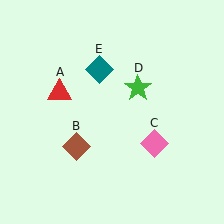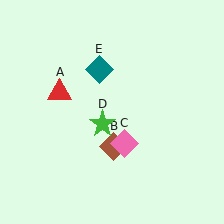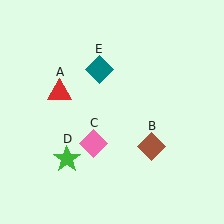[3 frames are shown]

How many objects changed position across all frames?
3 objects changed position: brown diamond (object B), pink diamond (object C), green star (object D).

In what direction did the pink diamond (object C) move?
The pink diamond (object C) moved left.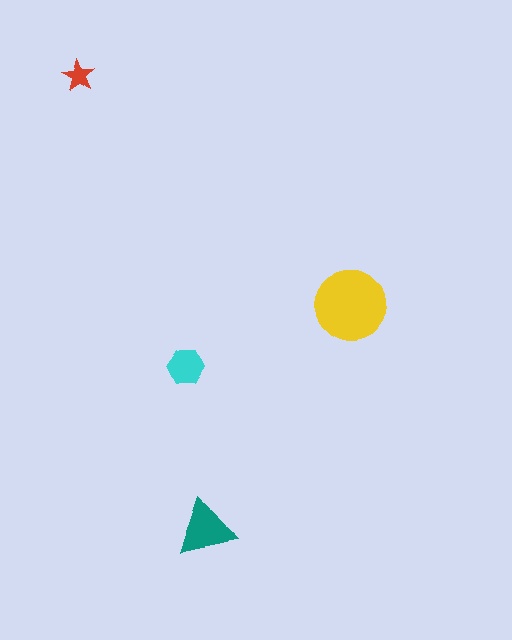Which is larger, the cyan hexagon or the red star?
The cyan hexagon.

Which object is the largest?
The yellow circle.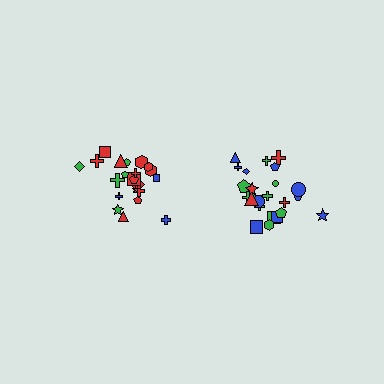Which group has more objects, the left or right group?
The right group.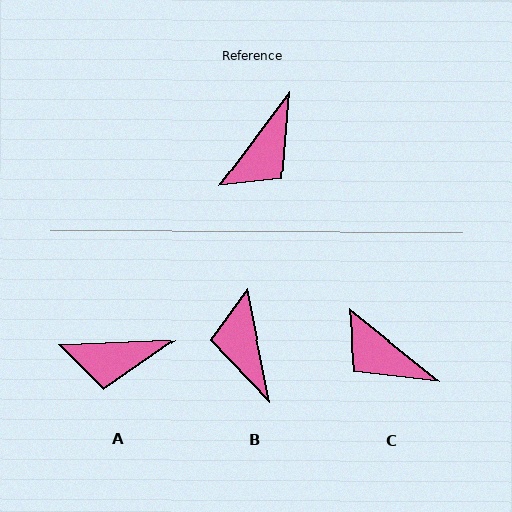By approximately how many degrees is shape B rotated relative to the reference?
Approximately 132 degrees clockwise.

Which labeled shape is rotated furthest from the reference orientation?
B, about 132 degrees away.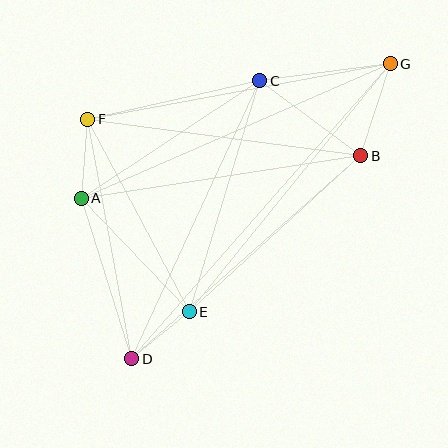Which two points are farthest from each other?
Points D and G are farthest from each other.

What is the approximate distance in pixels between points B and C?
The distance between B and C is approximately 126 pixels.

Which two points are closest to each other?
Points D and E are closest to each other.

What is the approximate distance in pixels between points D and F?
The distance between D and F is approximately 244 pixels.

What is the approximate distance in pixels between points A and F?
The distance between A and F is approximately 80 pixels.